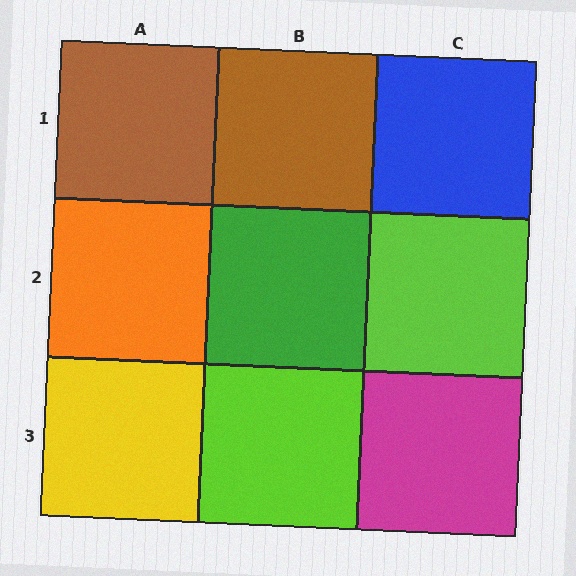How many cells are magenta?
1 cell is magenta.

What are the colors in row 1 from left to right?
Brown, brown, blue.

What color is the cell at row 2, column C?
Lime.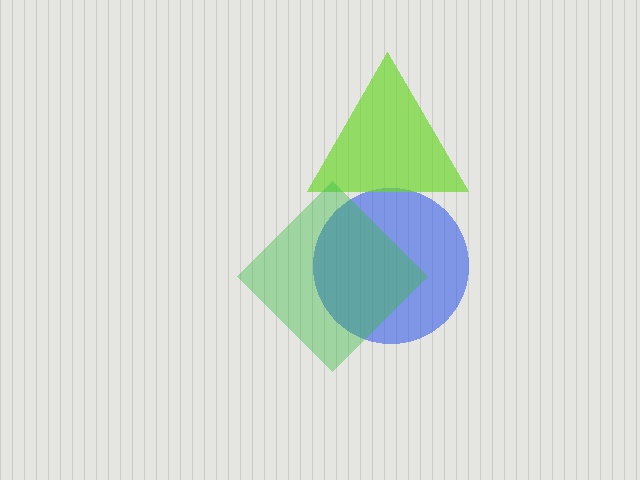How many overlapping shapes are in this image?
There are 3 overlapping shapes in the image.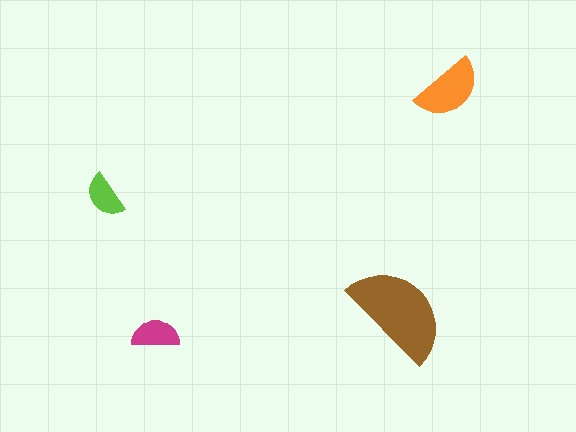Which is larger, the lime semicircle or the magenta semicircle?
The magenta one.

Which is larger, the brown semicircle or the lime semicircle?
The brown one.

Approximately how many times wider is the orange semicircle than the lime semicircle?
About 1.5 times wider.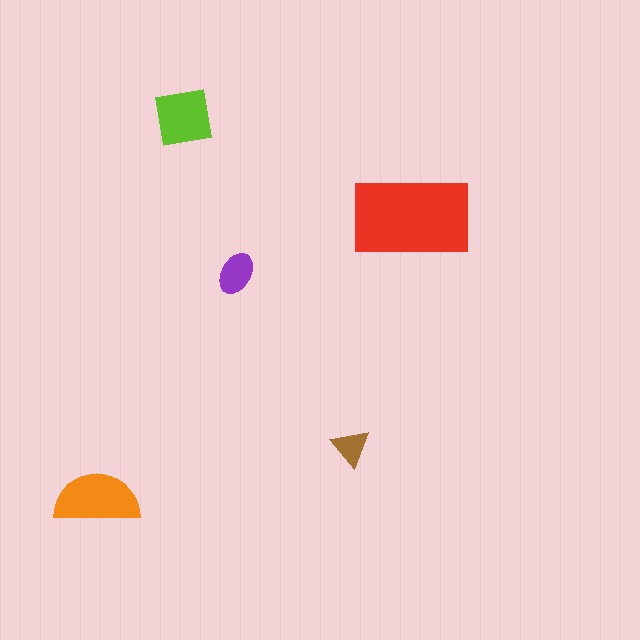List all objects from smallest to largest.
The brown triangle, the purple ellipse, the lime square, the orange semicircle, the red rectangle.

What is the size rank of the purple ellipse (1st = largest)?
4th.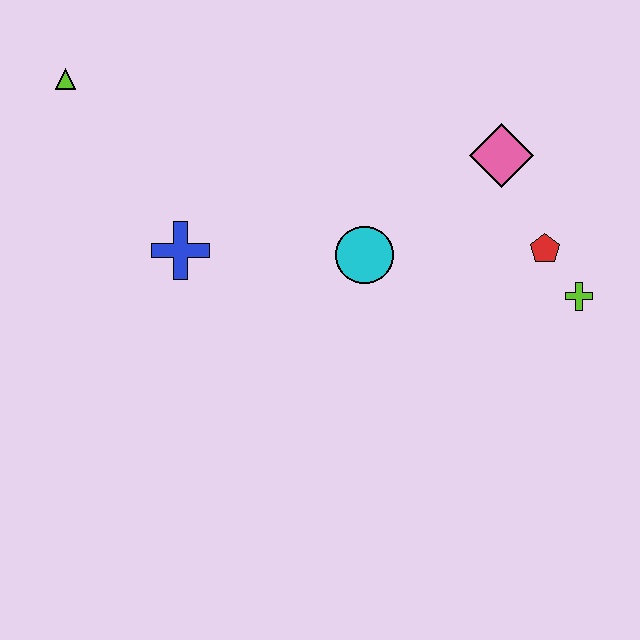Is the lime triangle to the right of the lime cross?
No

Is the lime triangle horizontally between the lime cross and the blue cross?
No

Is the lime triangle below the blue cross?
No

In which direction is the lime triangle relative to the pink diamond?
The lime triangle is to the left of the pink diamond.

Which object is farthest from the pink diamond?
The lime triangle is farthest from the pink diamond.